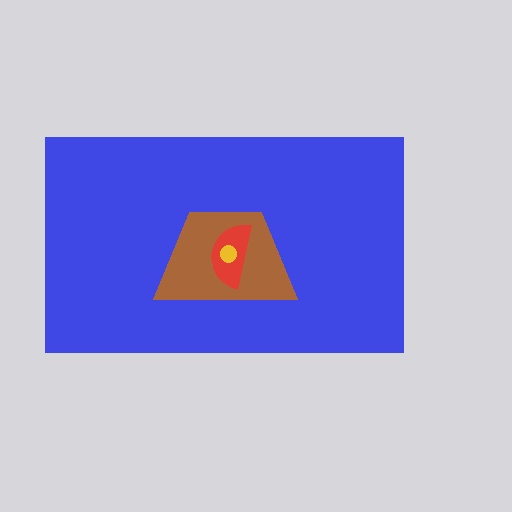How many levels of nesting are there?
4.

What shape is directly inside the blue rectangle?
The brown trapezoid.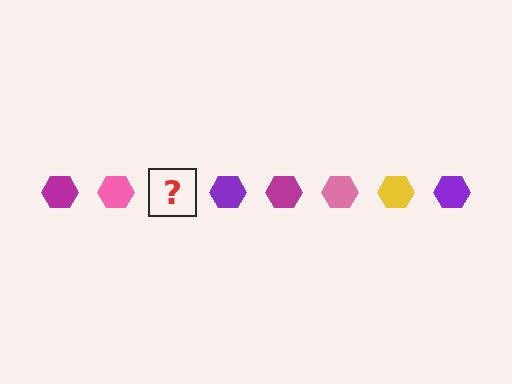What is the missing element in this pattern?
The missing element is a yellow hexagon.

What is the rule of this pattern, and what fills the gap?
The rule is that the pattern cycles through magenta, pink, yellow, purple hexagons. The gap should be filled with a yellow hexagon.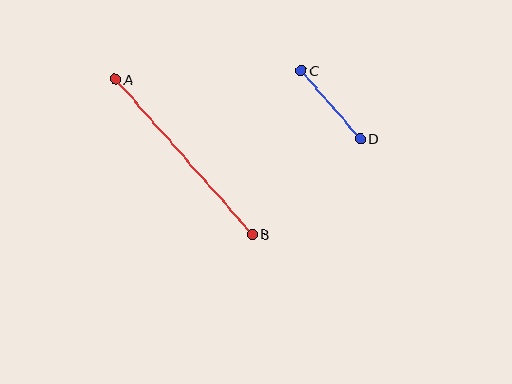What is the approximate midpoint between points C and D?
The midpoint is at approximately (331, 105) pixels.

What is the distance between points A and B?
The distance is approximately 207 pixels.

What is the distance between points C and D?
The distance is approximately 90 pixels.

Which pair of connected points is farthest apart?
Points A and B are farthest apart.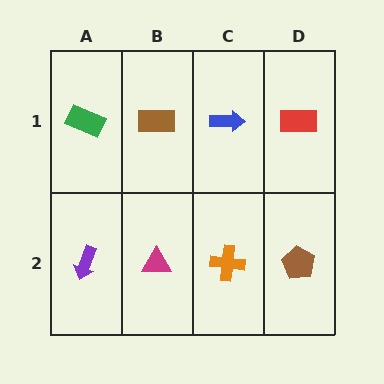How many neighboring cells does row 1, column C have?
3.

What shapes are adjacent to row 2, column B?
A brown rectangle (row 1, column B), a purple arrow (row 2, column A), an orange cross (row 2, column C).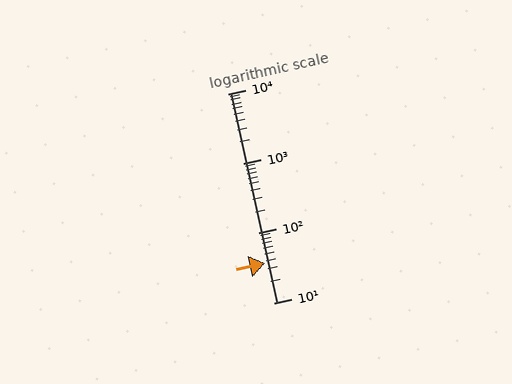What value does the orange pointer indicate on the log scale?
The pointer indicates approximately 37.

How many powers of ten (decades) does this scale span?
The scale spans 3 decades, from 10 to 10000.